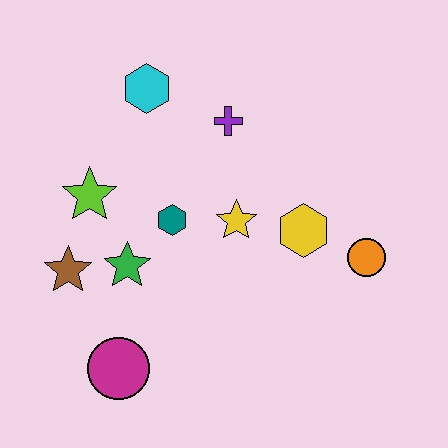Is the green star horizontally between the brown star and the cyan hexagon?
Yes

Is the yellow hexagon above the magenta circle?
Yes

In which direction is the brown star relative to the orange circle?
The brown star is to the left of the orange circle.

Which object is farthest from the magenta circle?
The cyan hexagon is farthest from the magenta circle.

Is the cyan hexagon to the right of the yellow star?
No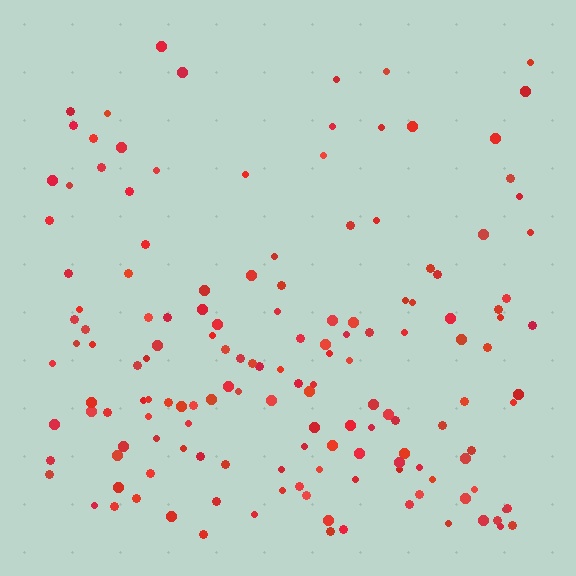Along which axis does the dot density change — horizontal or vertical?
Vertical.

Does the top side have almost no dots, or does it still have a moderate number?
Still a moderate number, just noticeably fewer than the bottom.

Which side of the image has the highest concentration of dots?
The bottom.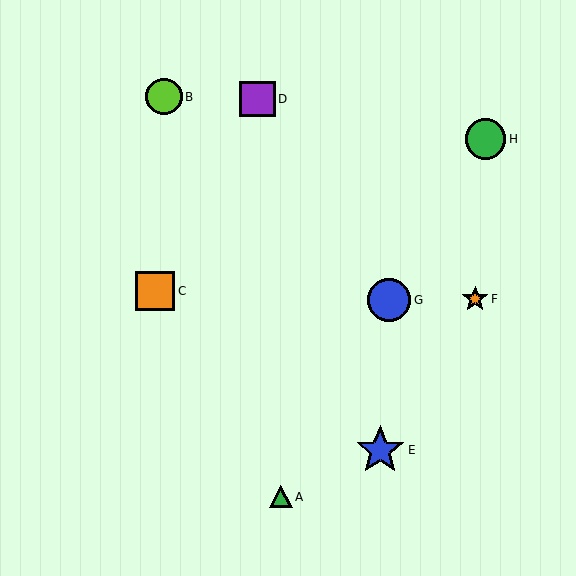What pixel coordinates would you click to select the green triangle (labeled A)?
Click at (281, 497) to select the green triangle A.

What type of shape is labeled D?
Shape D is a purple square.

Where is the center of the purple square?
The center of the purple square is at (258, 99).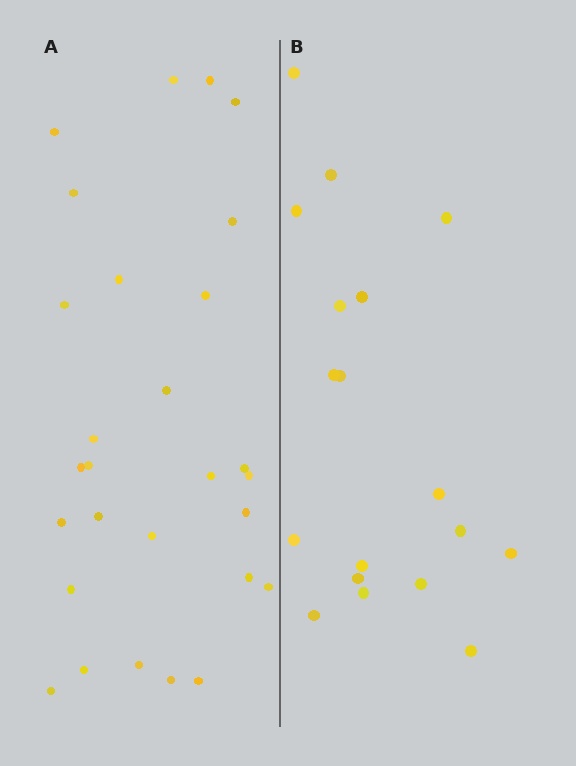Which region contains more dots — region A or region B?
Region A (the left region) has more dots.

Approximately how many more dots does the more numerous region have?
Region A has roughly 10 or so more dots than region B.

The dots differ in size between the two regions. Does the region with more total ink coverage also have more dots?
No. Region B has more total ink coverage because its dots are larger, but region A actually contains more individual dots. Total area can be misleading — the number of items is what matters here.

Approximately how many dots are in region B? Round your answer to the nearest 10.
About 20 dots. (The exact count is 18, which rounds to 20.)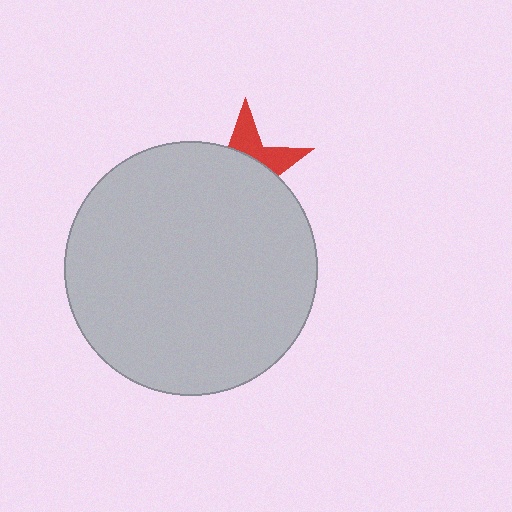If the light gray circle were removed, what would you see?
You would see the complete red star.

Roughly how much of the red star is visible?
A small part of it is visible (roughly 32%).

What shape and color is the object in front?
The object in front is a light gray circle.